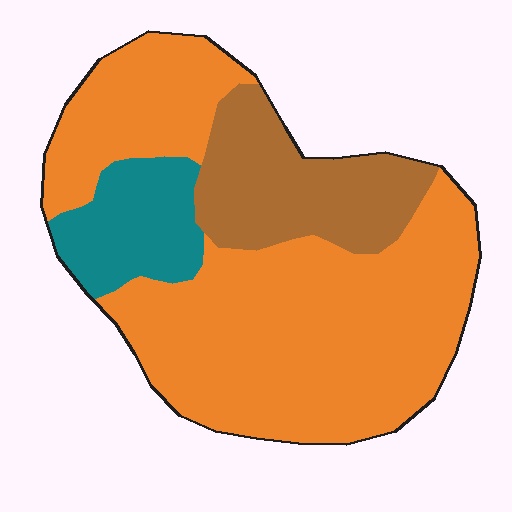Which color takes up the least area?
Teal, at roughly 15%.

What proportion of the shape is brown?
Brown covers 20% of the shape.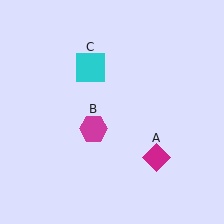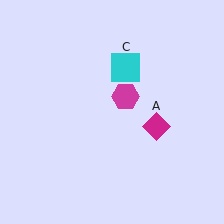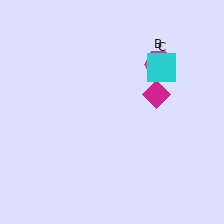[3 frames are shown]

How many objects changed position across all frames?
3 objects changed position: magenta diamond (object A), magenta hexagon (object B), cyan square (object C).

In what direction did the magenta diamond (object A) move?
The magenta diamond (object A) moved up.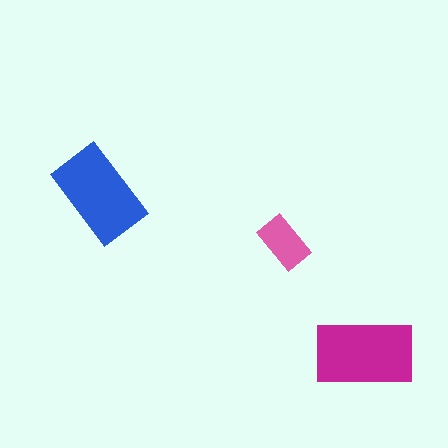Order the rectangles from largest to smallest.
the magenta one, the blue one, the pink one.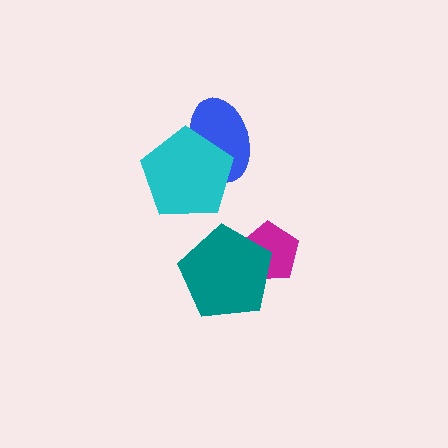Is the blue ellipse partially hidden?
Yes, it is partially covered by another shape.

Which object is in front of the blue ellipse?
The cyan pentagon is in front of the blue ellipse.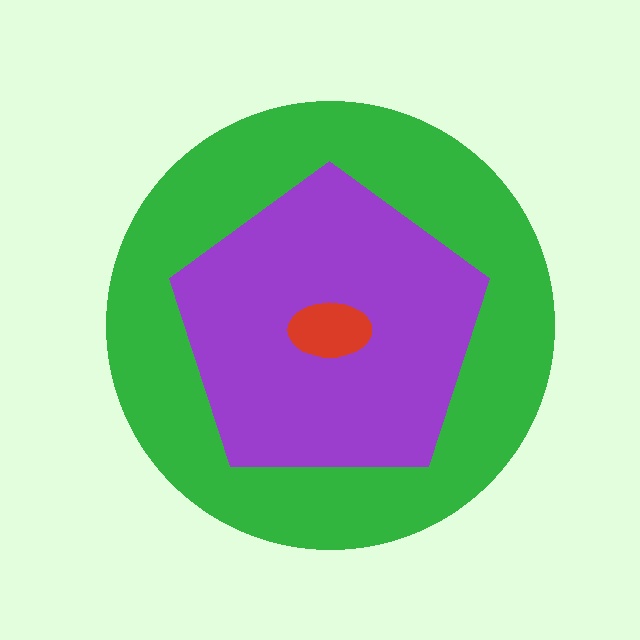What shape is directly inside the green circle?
The purple pentagon.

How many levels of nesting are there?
3.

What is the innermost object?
The red ellipse.